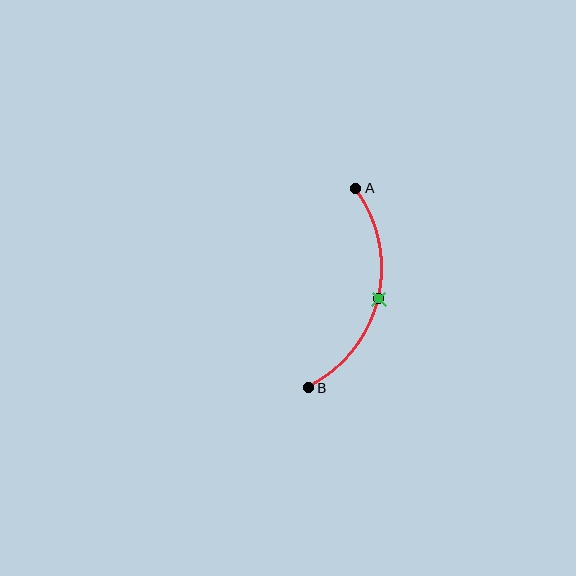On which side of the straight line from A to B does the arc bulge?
The arc bulges to the right of the straight line connecting A and B.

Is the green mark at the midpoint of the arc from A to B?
Yes. The green mark lies on the arc at equal arc-length from both A and B — it is the arc midpoint.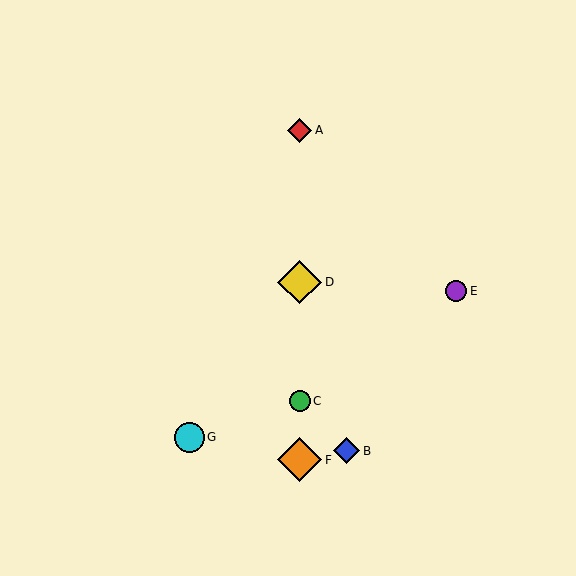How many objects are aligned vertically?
4 objects (A, C, D, F) are aligned vertically.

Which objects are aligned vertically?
Objects A, C, D, F are aligned vertically.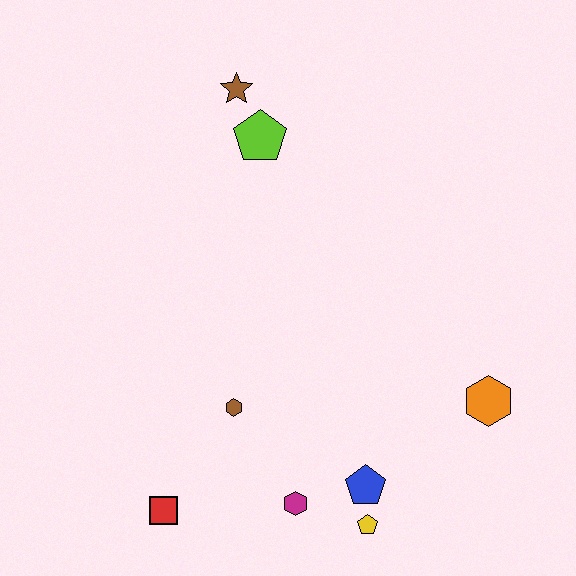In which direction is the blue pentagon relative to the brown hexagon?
The blue pentagon is to the right of the brown hexagon.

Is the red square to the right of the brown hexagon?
No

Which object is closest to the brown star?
The lime pentagon is closest to the brown star.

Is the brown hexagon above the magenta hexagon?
Yes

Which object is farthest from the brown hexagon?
The brown star is farthest from the brown hexagon.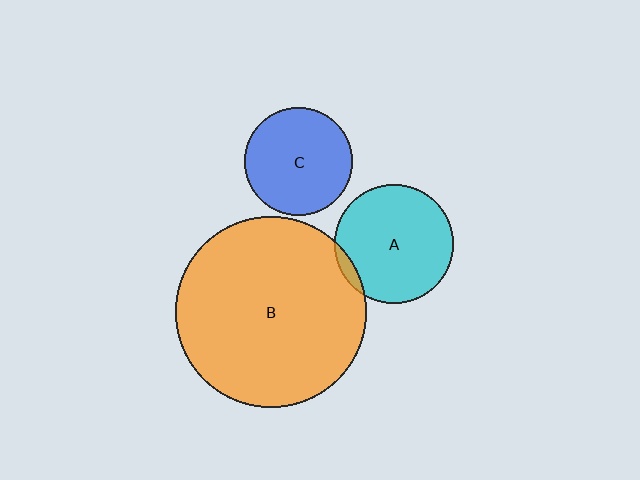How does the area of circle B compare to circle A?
Approximately 2.6 times.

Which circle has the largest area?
Circle B (orange).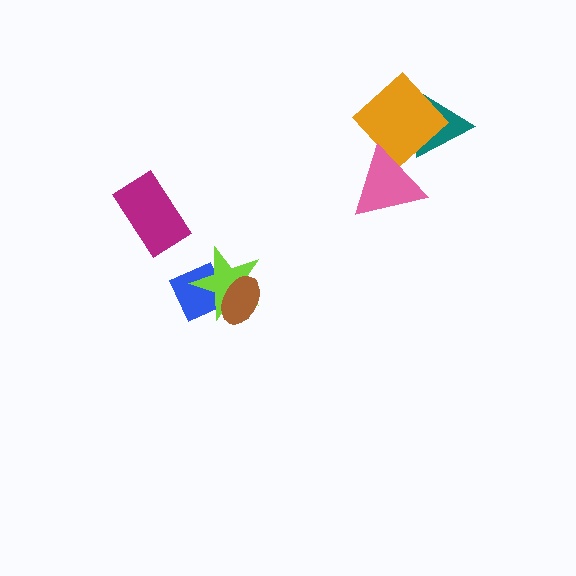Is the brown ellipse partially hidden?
No, no other shape covers it.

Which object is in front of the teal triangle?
The orange diamond is in front of the teal triangle.